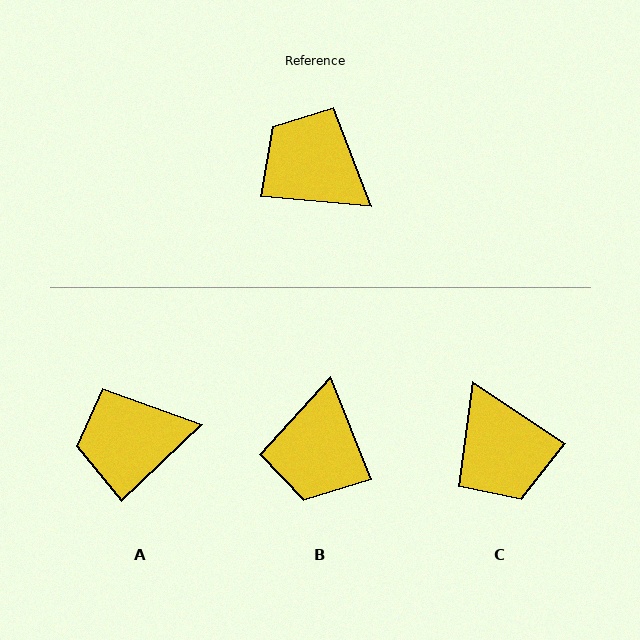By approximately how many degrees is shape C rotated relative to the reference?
Approximately 151 degrees counter-clockwise.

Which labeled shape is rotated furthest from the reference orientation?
C, about 151 degrees away.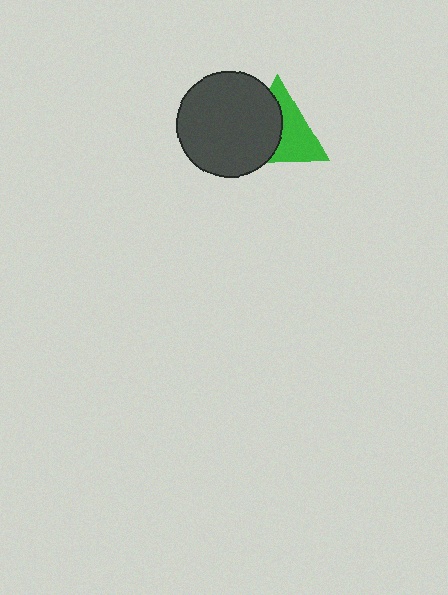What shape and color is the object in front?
The object in front is a dark gray circle.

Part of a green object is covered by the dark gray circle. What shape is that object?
It is a triangle.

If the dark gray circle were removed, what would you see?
You would see the complete green triangle.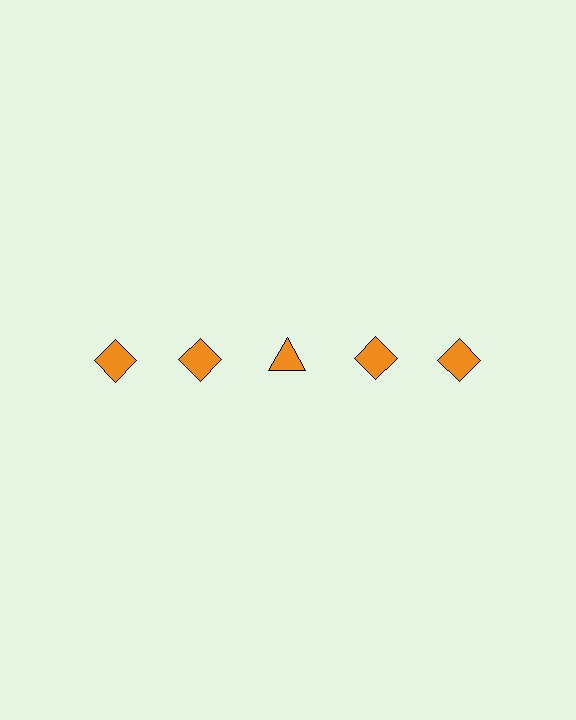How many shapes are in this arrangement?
There are 5 shapes arranged in a grid pattern.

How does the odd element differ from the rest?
It has a different shape: triangle instead of diamond.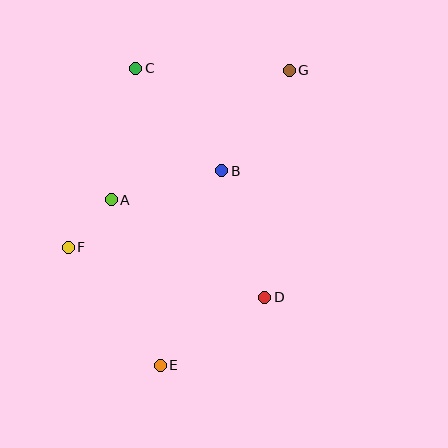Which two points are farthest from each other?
Points E and G are farthest from each other.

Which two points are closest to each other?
Points A and F are closest to each other.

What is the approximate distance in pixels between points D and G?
The distance between D and G is approximately 229 pixels.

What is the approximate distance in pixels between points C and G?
The distance between C and G is approximately 154 pixels.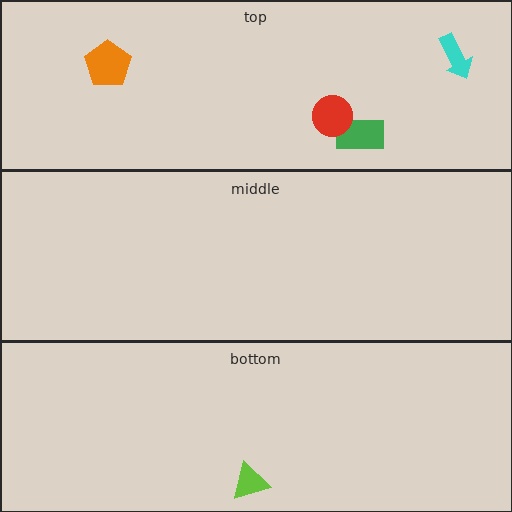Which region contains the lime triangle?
The bottom region.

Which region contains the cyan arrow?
The top region.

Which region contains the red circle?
The top region.